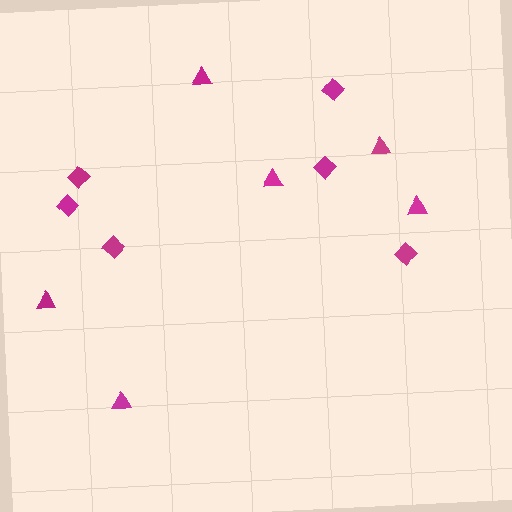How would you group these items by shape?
There are 2 groups: one group of triangles (6) and one group of diamonds (6).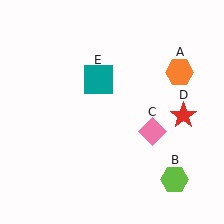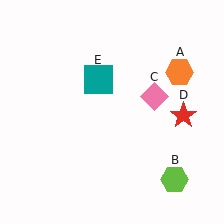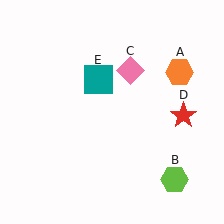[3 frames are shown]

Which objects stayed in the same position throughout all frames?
Orange hexagon (object A) and lime hexagon (object B) and red star (object D) and teal square (object E) remained stationary.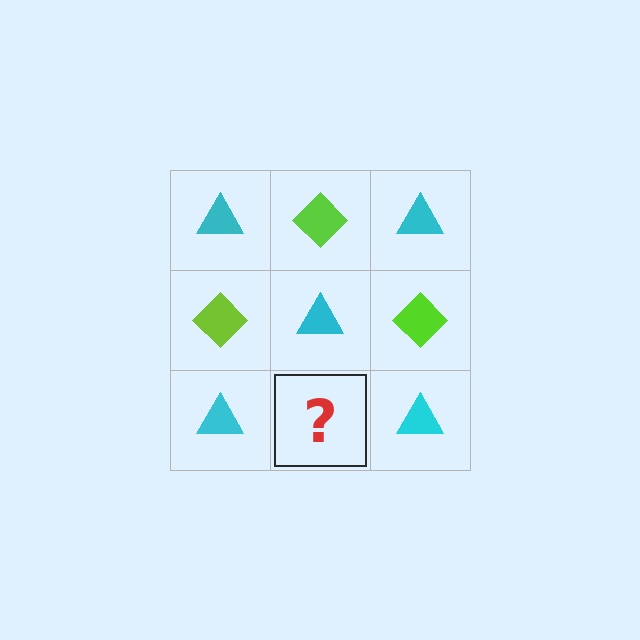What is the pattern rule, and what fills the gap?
The rule is that it alternates cyan triangle and lime diamond in a checkerboard pattern. The gap should be filled with a lime diamond.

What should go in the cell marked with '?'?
The missing cell should contain a lime diamond.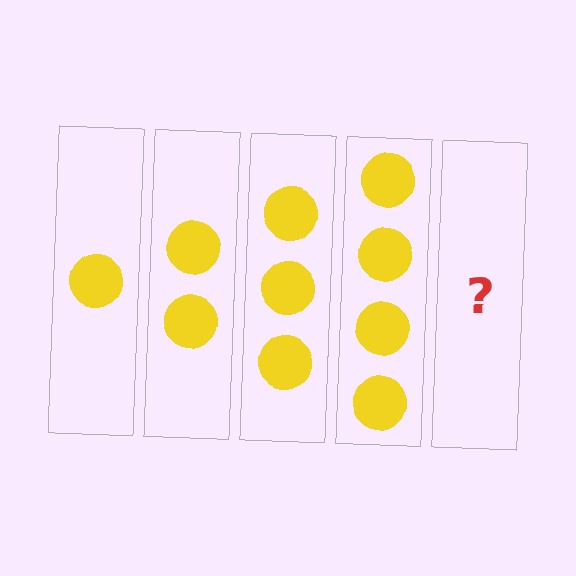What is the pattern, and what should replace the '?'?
The pattern is that each step adds one more circle. The '?' should be 5 circles.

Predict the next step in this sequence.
The next step is 5 circles.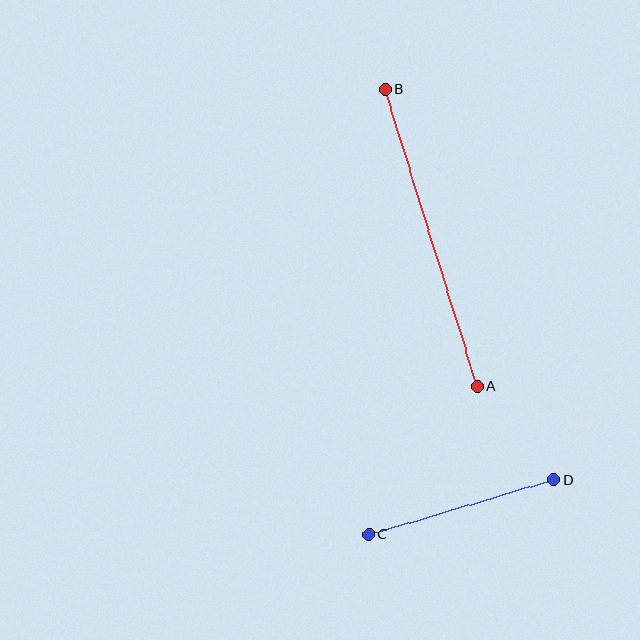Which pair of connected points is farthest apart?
Points A and B are farthest apart.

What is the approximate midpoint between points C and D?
The midpoint is at approximately (461, 507) pixels.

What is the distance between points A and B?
The distance is approximately 310 pixels.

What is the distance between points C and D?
The distance is approximately 193 pixels.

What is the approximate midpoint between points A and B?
The midpoint is at approximately (431, 238) pixels.